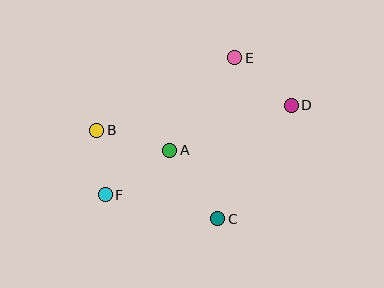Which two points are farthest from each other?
Points D and F are farthest from each other.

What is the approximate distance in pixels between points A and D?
The distance between A and D is approximately 129 pixels.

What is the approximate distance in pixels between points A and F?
The distance between A and F is approximately 78 pixels.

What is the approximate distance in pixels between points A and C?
The distance between A and C is approximately 84 pixels.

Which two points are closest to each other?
Points B and F are closest to each other.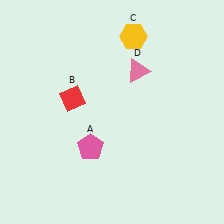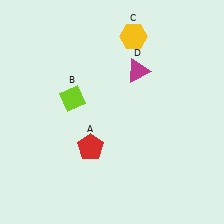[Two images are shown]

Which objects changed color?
A changed from pink to red. B changed from red to lime. D changed from pink to magenta.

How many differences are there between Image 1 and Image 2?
There are 3 differences between the two images.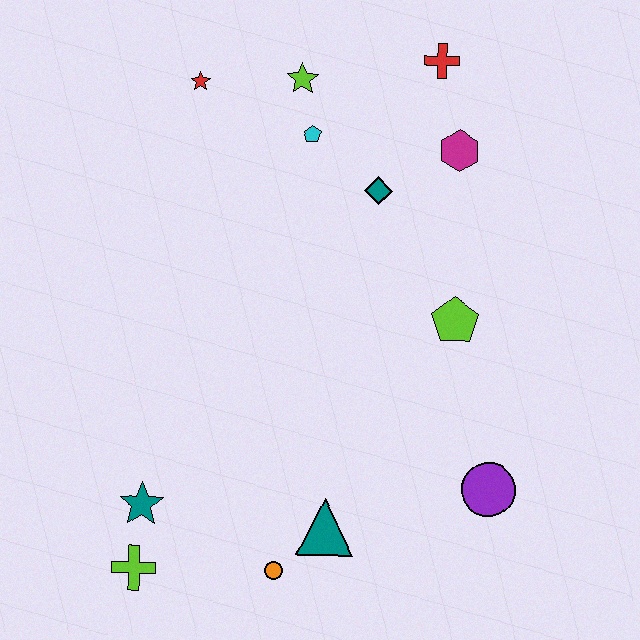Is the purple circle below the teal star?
No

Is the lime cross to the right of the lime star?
No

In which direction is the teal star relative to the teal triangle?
The teal star is to the left of the teal triangle.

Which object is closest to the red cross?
The magenta hexagon is closest to the red cross.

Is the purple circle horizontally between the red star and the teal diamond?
No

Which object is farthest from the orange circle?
The red cross is farthest from the orange circle.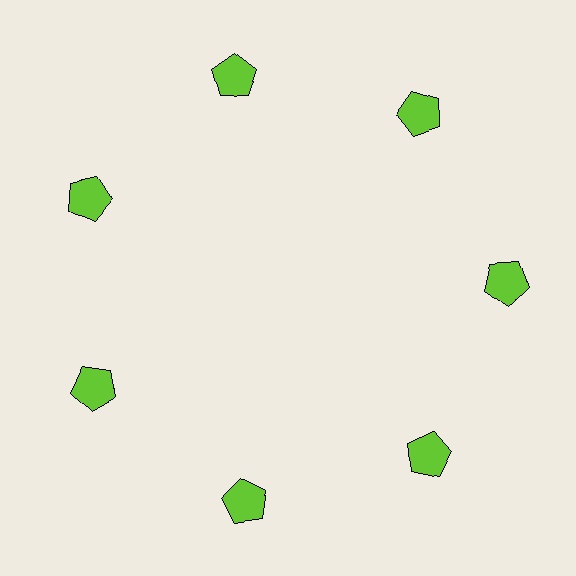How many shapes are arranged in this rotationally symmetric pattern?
There are 7 shapes, arranged in 7 groups of 1.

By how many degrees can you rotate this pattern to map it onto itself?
The pattern maps onto itself every 51 degrees of rotation.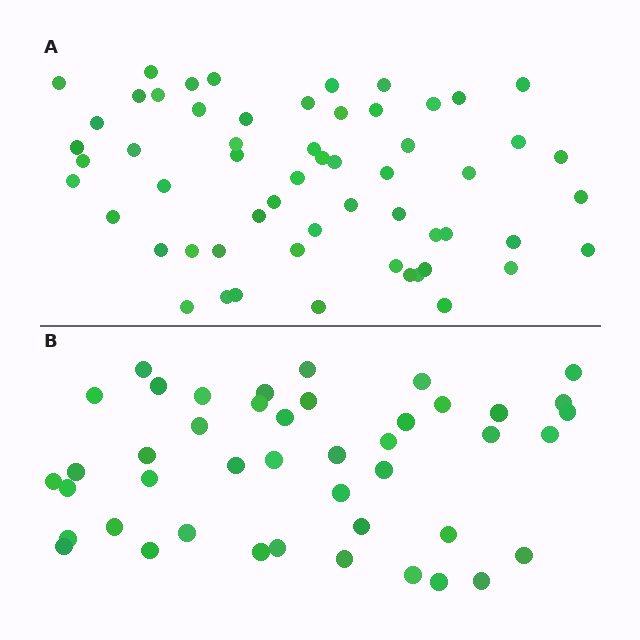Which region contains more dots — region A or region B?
Region A (the top region) has more dots.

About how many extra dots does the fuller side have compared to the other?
Region A has approximately 15 more dots than region B.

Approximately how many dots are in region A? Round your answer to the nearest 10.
About 60 dots. (The exact count is 58, which rounds to 60.)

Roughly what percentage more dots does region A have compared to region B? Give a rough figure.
About 30% more.